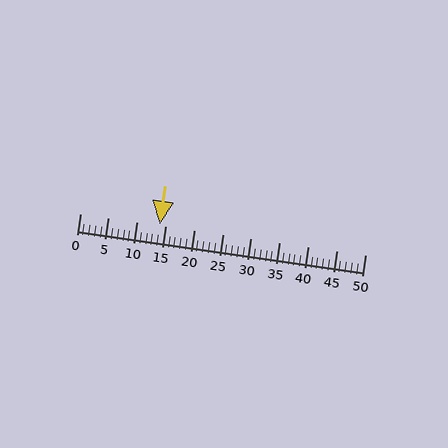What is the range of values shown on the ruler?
The ruler shows values from 0 to 50.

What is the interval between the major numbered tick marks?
The major tick marks are spaced 5 units apart.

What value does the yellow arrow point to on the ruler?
The yellow arrow points to approximately 14.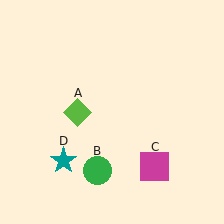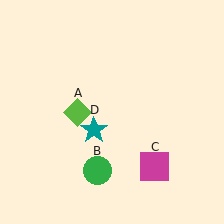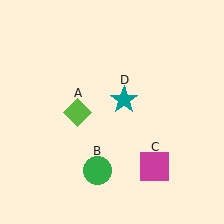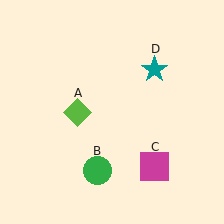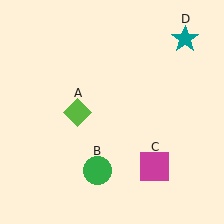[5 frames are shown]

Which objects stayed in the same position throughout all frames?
Lime diamond (object A) and green circle (object B) and magenta square (object C) remained stationary.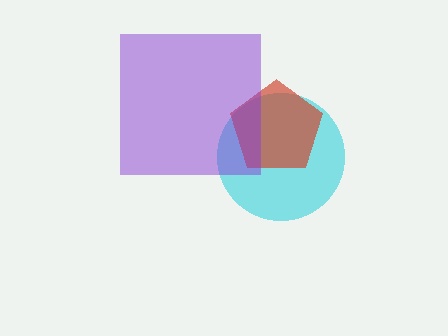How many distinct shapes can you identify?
There are 3 distinct shapes: a cyan circle, a red pentagon, a purple square.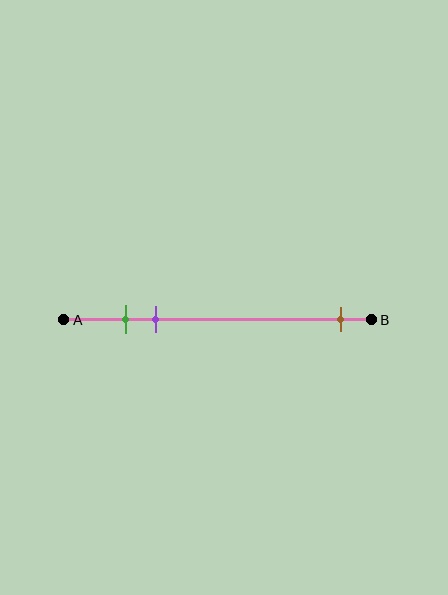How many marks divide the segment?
There are 3 marks dividing the segment.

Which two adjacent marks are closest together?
The green and purple marks are the closest adjacent pair.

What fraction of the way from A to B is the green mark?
The green mark is approximately 20% (0.2) of the way from A to B.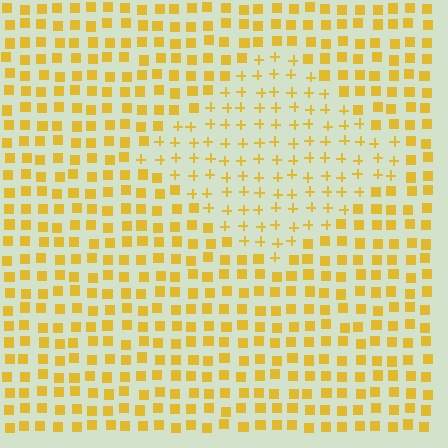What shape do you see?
I see a diamond.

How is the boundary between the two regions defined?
The boundary is defined by a change in element shape: plus signs inside vs. squares outside. All elements share the same color and spacing.